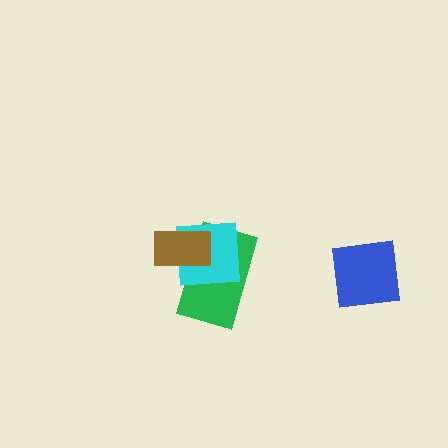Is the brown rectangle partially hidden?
No, no other shape covers it.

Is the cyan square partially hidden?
Yes, it is partially covered by another shape.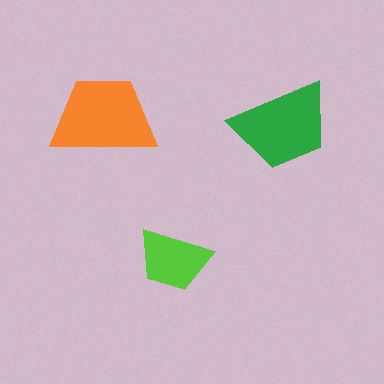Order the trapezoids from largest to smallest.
the orange one, the green one, the lime one.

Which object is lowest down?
The lime trapezoid is bottommost.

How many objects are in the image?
There are 3 objects in the image.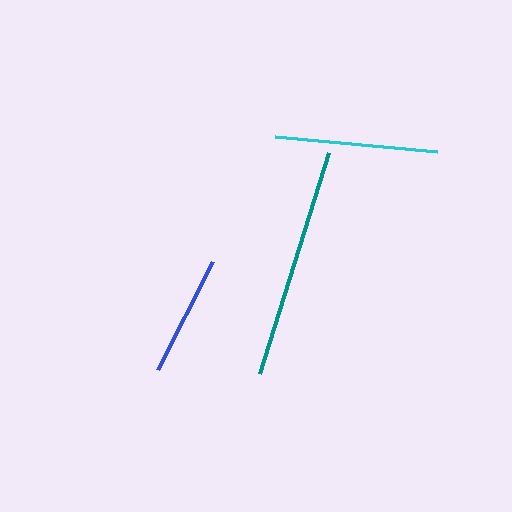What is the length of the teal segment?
The teal segment is approximately 231 pixels long.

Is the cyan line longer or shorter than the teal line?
The teal line is longer than the cyan line.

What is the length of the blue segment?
The blue segment is approximately 121 pixels long.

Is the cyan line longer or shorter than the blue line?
The cyan line is longer than the blue line.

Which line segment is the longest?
The teal line is the longest at approximately 231 pixels.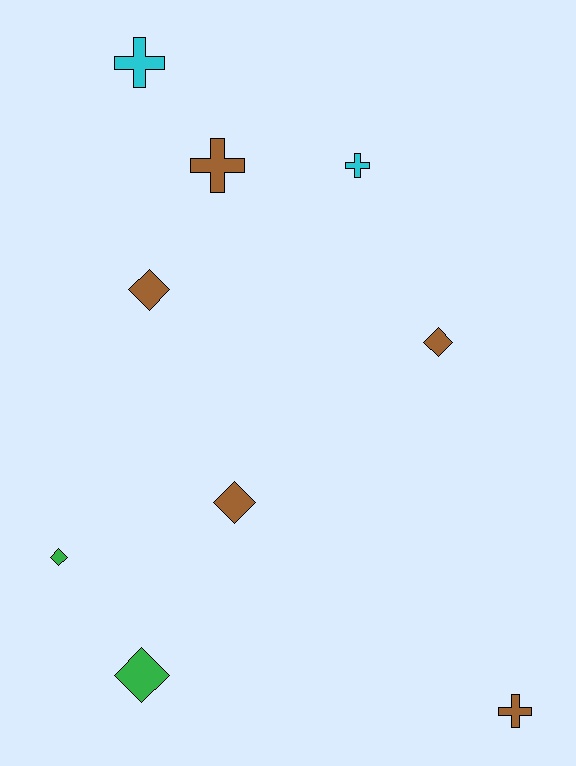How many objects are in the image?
There are 9 objects.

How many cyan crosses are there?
There are 2 cyan crosses.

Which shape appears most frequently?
Diamond, with 5 objects.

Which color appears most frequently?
Brown, with 5 objects.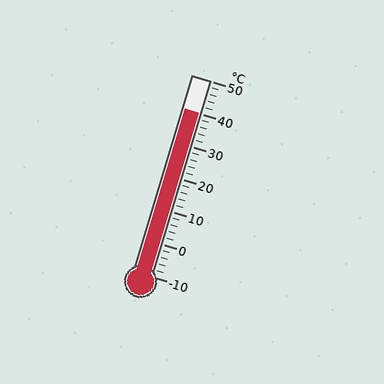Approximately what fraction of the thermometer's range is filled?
The thermometer is filled to approximately 85% of its range.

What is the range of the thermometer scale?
The thermometer scale ranges from -10°C to 50°C.